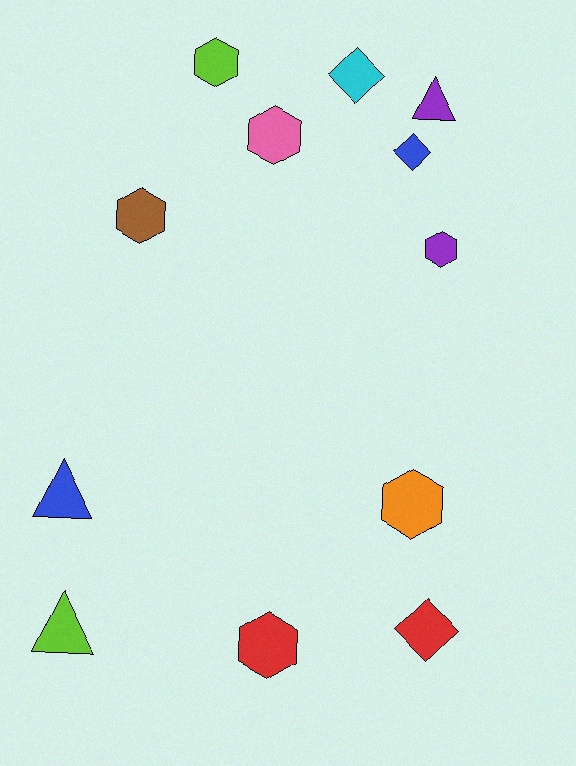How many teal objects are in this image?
There are no teal objects.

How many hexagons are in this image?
There are 6 hexagons.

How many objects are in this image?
There are 12 objects.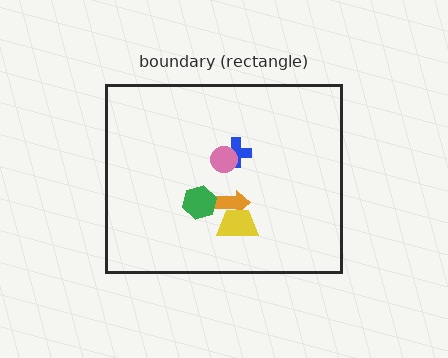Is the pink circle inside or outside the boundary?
Inside.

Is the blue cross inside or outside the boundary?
Inside.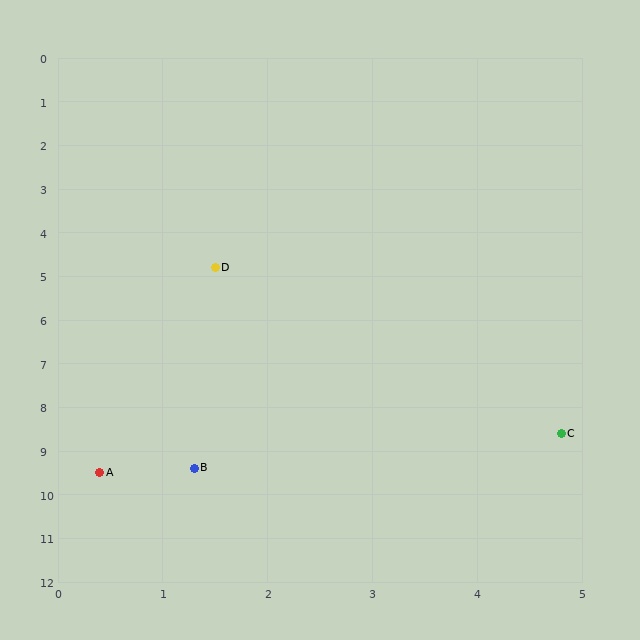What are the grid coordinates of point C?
Point C is at approximately (4.8, 8.6).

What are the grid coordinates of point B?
Point B is at approximately (1.3, 9.4).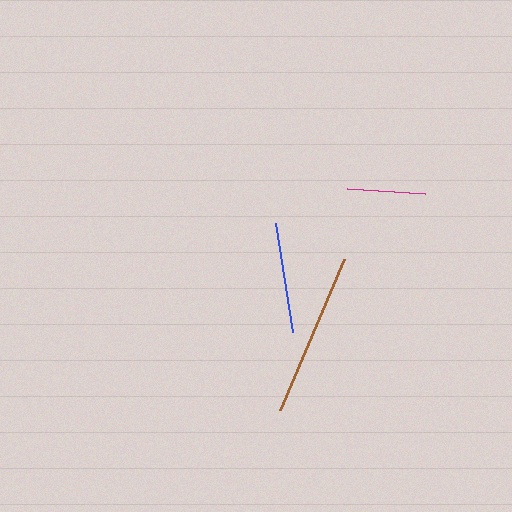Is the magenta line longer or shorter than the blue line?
The blue line is longer than the magenta line.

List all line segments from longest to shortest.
From longest to shortest: brown, blue, magenta.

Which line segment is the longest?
The brown line is the longest at approximately 165 pixels.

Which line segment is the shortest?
The magenta line is the shortest at approximately 78 pixels.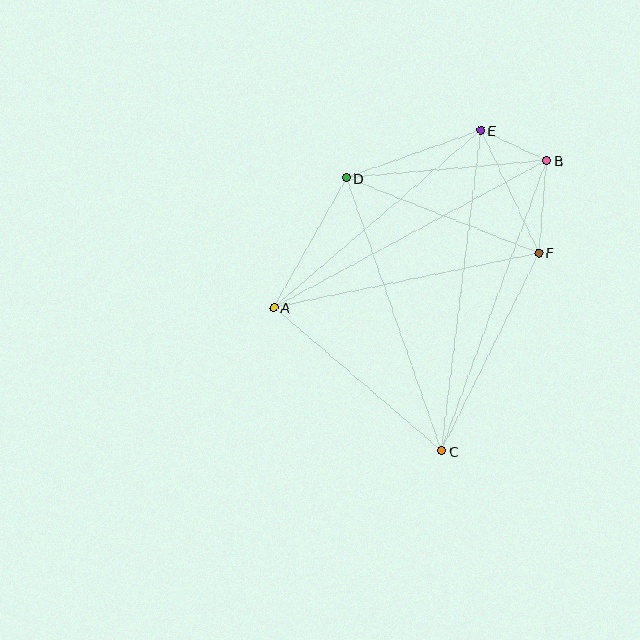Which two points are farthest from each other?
Points C and E are farthest from each other.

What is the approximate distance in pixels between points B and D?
The distance between B and D is approximately 201 pixels.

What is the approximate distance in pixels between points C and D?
The distance between C and D is approximately 289 pixels.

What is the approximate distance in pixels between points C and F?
The distance between C and F is approximately 221 pixels.